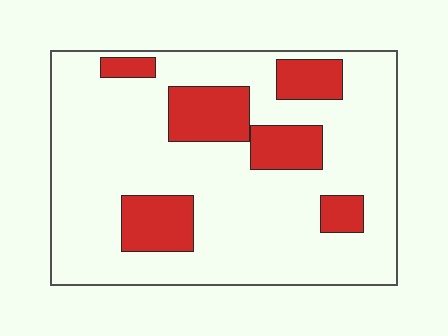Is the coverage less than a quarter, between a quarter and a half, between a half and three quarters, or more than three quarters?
Less than a quarter.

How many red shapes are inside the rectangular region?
6.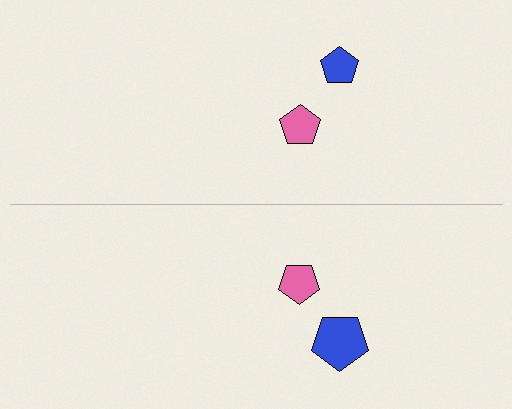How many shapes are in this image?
There are 4 shapes in this image.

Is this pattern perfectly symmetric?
No, the pattern is not perfectly symmetric. The blue pentagon on the bottom side has a different size than its mirror counterpart.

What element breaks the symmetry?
The blue pentagon on the bottom side has a different size than its mirror counterpart.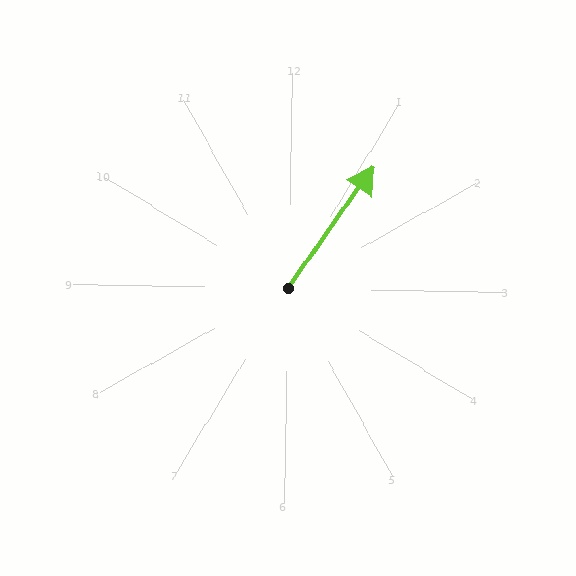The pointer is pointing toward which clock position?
Roughly 1 o'clock.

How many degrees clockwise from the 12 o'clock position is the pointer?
Approximately 34 degrees.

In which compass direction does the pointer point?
Northeast.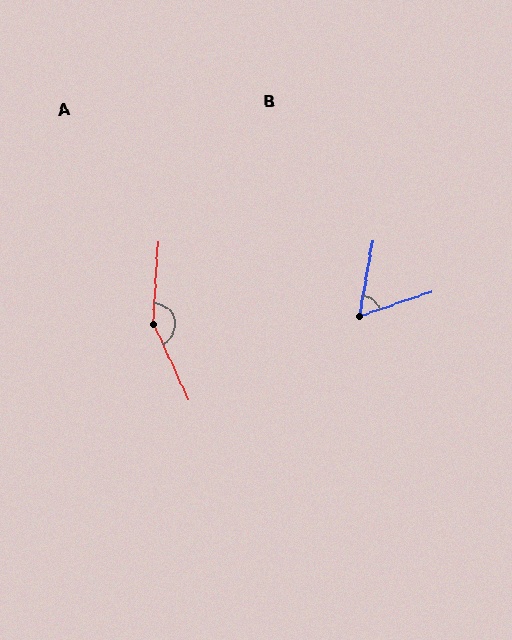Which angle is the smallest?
B, at approximately 61 degrees.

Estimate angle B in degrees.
Approximately 61 degrees.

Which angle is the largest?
A, at approximately 152 degrees.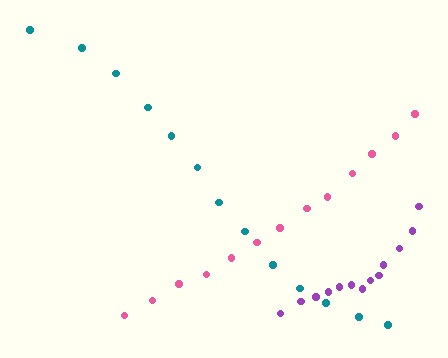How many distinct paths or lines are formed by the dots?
There are 3 distinct paths.